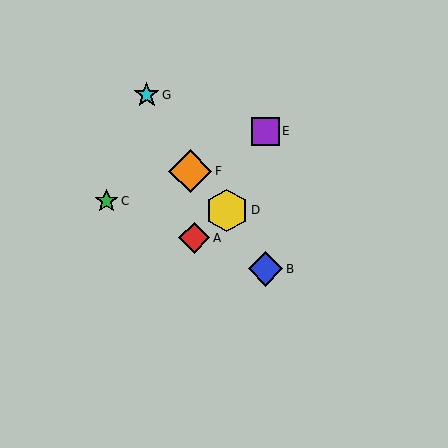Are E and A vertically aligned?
No, E is at x≈265 and A is at x≈194.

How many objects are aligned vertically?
2 objects (B, E) are aligned vertically.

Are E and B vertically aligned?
Yes, both are at x≈265.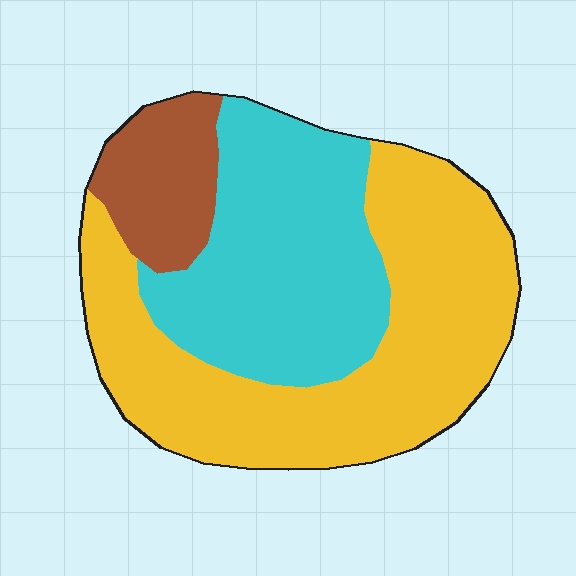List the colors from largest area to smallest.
From largest to smallest: yellow, cyan, brown.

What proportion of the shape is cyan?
Cyan covers around 35% of the shape.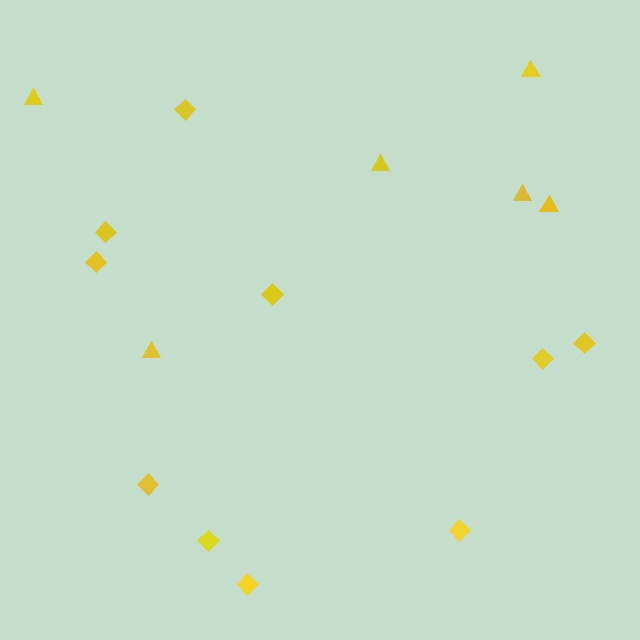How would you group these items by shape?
There are 2 groups: one group of triangles (6) and one group of diamonds (10).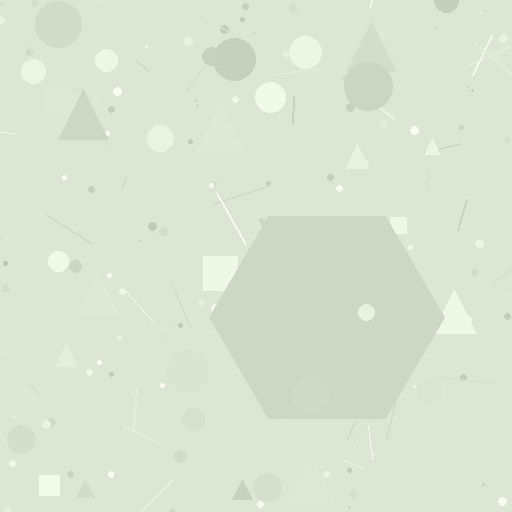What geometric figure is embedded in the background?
A hexagon is embedded in the background.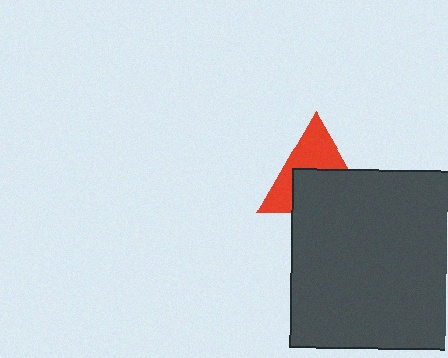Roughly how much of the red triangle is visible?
About half of it is visible (roughly 48%).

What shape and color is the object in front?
The object in front is a dark gray square.